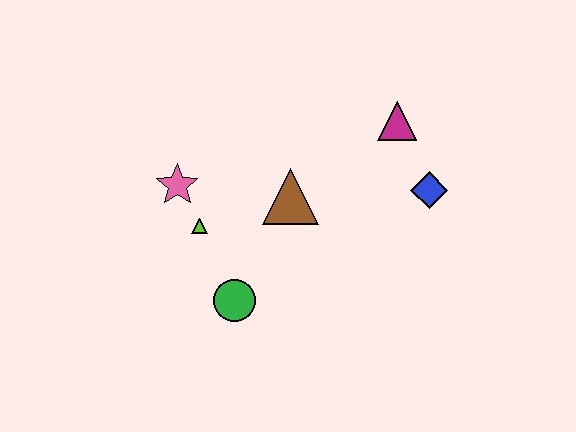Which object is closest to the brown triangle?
The lime triangle is closest to the brown triangle.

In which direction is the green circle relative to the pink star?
The green circle is below the pink star.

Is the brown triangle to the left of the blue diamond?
Yes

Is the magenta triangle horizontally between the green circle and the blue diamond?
Yes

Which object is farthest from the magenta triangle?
The green circle is farthest from the magenta triangle.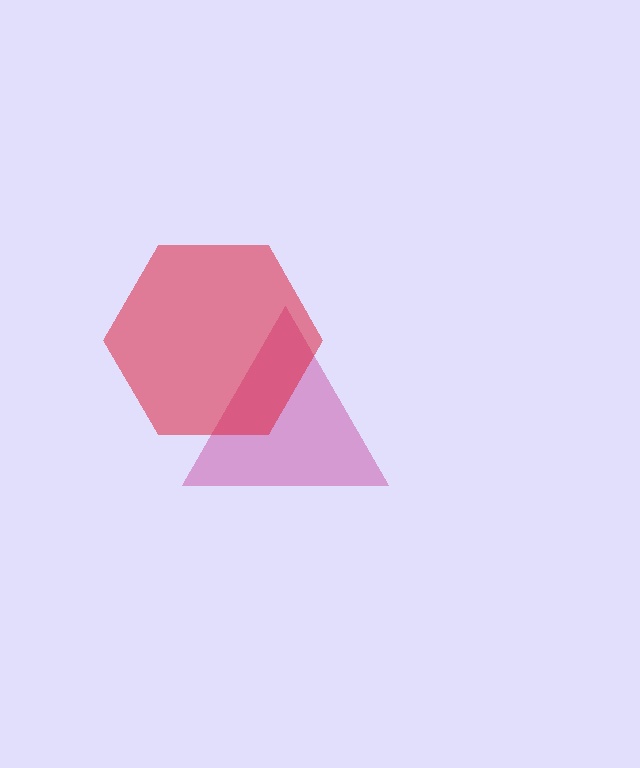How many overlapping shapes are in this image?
There are 2 overlapping shapes in the image.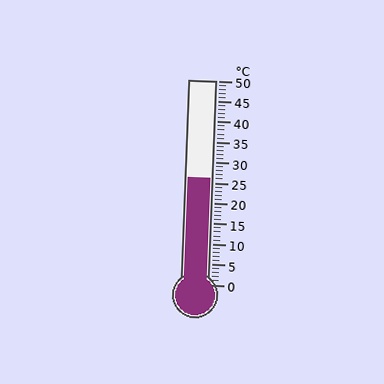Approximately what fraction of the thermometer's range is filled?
The thermometer is filled to approximately 50% of its range.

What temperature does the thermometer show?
The thermometer shows approximately 26°C.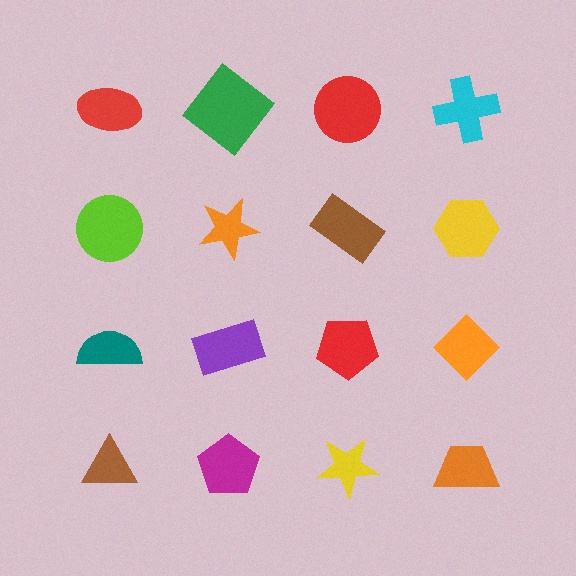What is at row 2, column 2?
An orange star.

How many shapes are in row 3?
4 shapes.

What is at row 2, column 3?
A brown rectangle.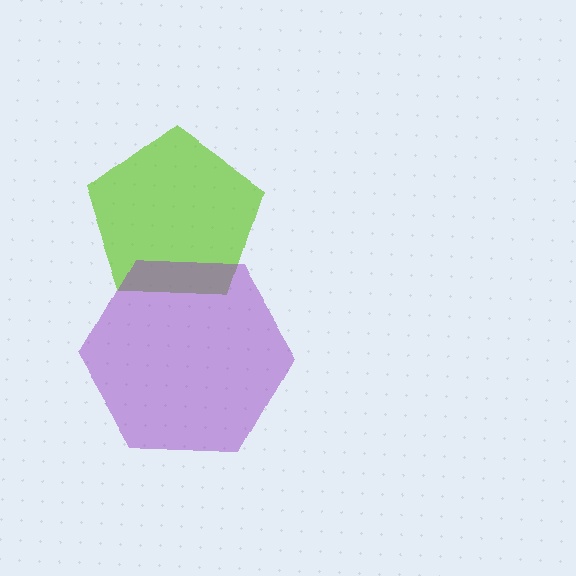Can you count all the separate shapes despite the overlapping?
Yes, there are 2 separate shapes.